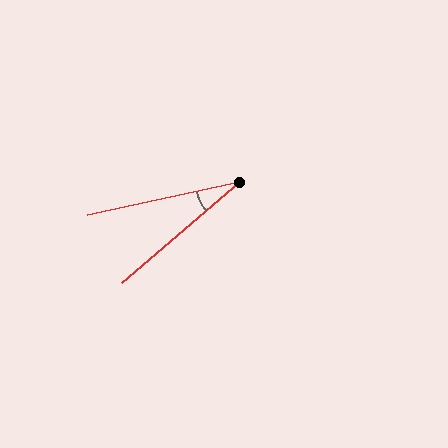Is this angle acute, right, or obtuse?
It is acute.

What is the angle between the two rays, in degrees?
Approximately 28 degrees.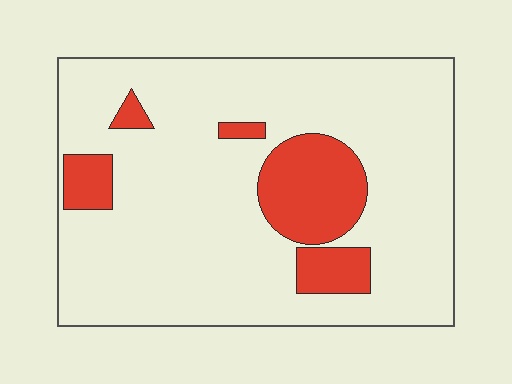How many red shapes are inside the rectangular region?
5.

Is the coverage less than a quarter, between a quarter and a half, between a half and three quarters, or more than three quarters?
Less than a quarter.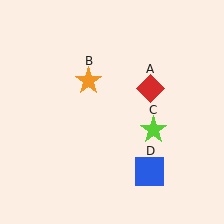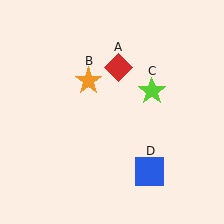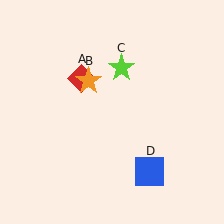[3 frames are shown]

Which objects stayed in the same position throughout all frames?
Orange star (object B) and blue square (object D) remained stationary.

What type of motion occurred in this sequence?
The red diamond (object A), lime star (object C) rotated counterclockwise around the center of the scene.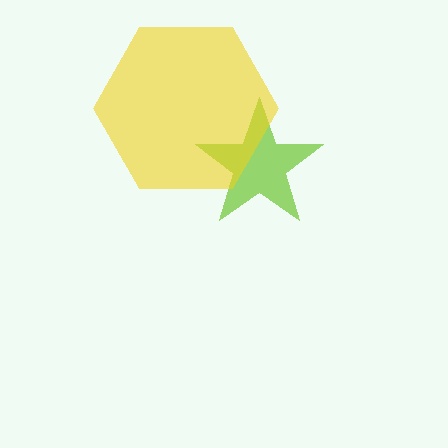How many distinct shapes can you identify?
There are 2 distinct shapes: a lime star, a yellow hexagon.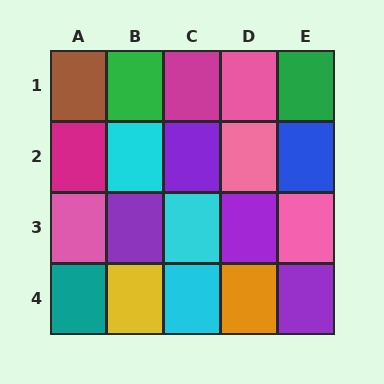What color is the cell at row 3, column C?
Cyan.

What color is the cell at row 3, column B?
Purple.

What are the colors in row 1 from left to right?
Brown, green, magenta, pink, green.